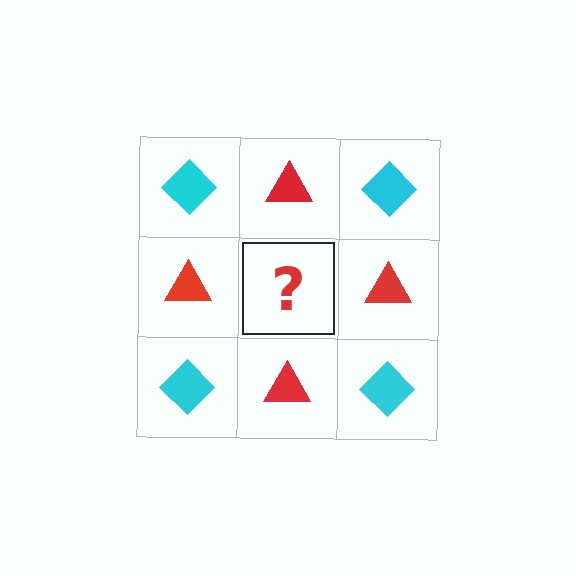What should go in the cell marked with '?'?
The missing cell should contain a cyan diamond.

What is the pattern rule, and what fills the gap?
The rule is that it alternates cyan diamond and red triangle in a checkerboard pattern. The gap should be filled with a cyan diamond.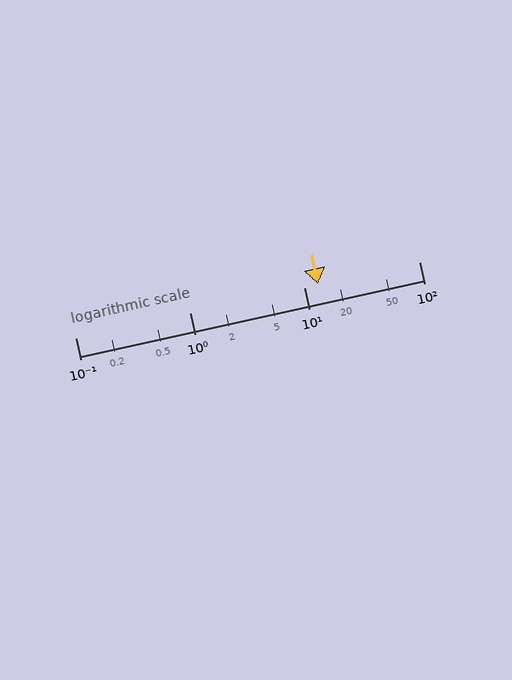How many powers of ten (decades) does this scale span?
The scale spans 3 decades, from 0.1 to 100.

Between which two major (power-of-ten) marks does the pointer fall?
The pointer is between 10 and 100.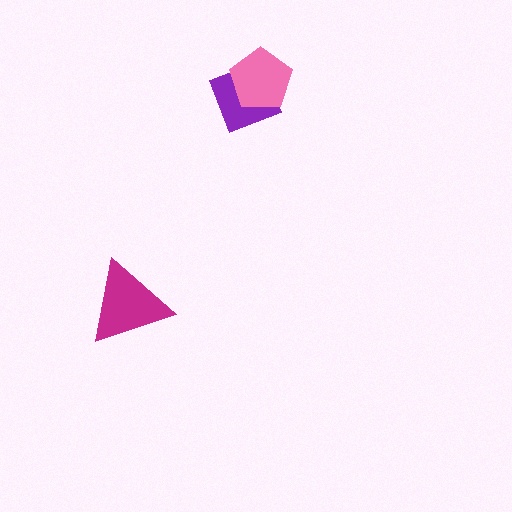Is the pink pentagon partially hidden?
No, no other shape covers it.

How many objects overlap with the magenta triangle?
0 objects overlap with the magenta triangle.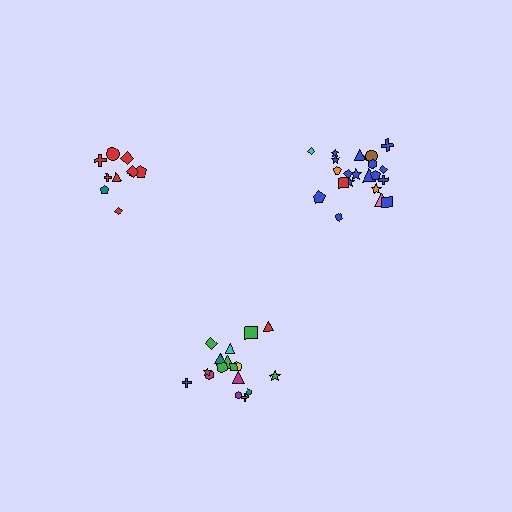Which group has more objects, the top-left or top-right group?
The top-right group.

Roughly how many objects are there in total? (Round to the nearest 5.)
Roughly 50 objects in total.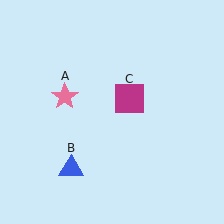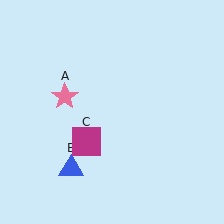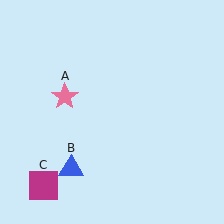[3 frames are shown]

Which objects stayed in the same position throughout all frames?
Pink star (object A) and blue triangle (object B) remained stationary.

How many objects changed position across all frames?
1 object changed position: magenta square (object C).